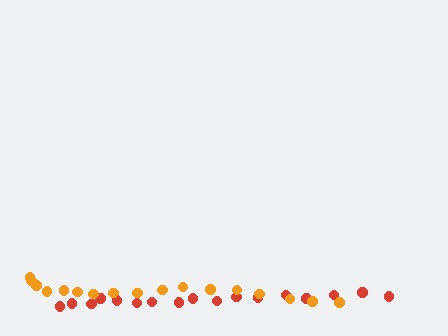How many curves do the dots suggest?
There are 2 distinct paths.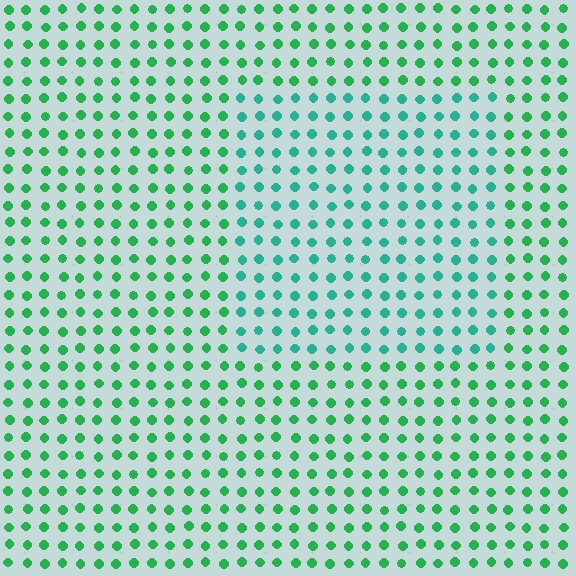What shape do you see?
I see a rectangle.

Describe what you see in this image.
The image is filled with small green elements in a uniform arrangement. A rectangle-shaped region is visible where the elements are tinted to a slightly different hue, forming a subtle color boundary.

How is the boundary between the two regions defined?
The boundary is defined purely by a slight shift in hue (about 30 degrees). Spacing, size, and orientation are identical on both sides.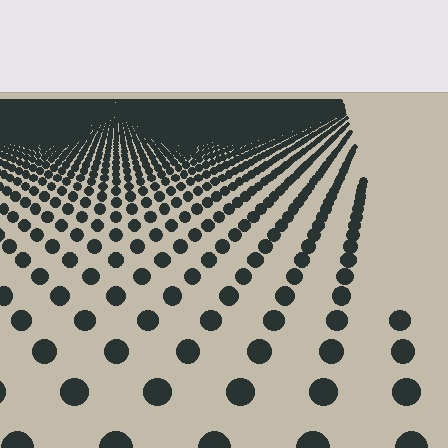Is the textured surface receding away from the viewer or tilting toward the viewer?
The surface is receding away from the viewer. Texture elements get smaller and denser toward the top.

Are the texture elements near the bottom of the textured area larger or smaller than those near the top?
Larger. Near the bottom, elements are closer to the viewer and appear at a bigger on-screen size.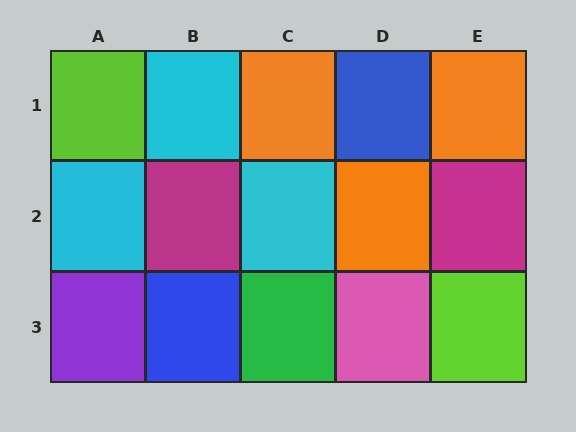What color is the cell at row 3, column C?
Green.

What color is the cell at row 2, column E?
Magenta.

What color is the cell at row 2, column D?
Orange.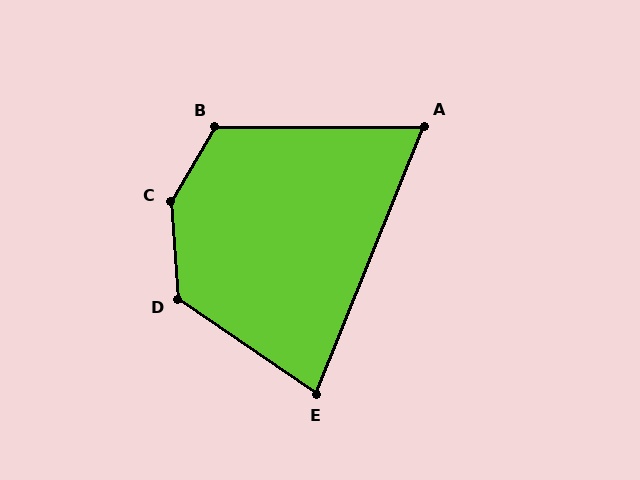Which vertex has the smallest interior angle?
A, at approximately 68 degrees.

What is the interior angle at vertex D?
Approximately 128 degrees (obtuse).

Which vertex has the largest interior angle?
C, at approximately 145 degrees.